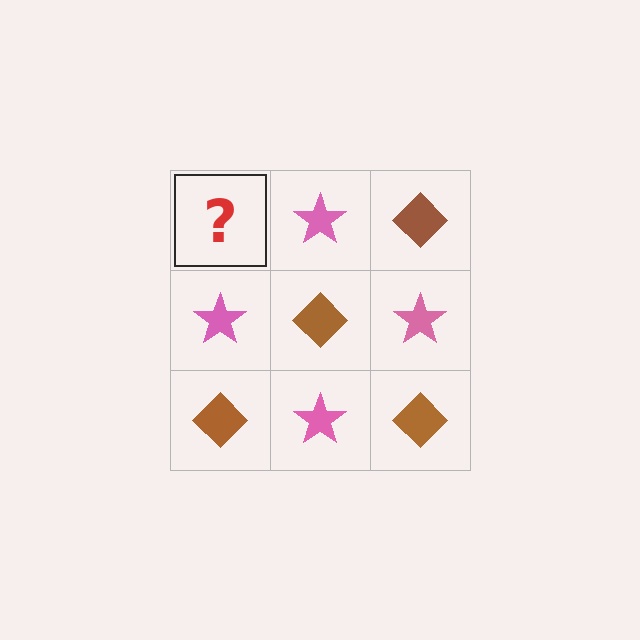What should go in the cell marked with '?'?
The missing cell should contain a brown diamond.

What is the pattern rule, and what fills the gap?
The rule is that it alternates brown diamond and pink star in a checkerboard pattern. The gap should be filled with a brown diamond.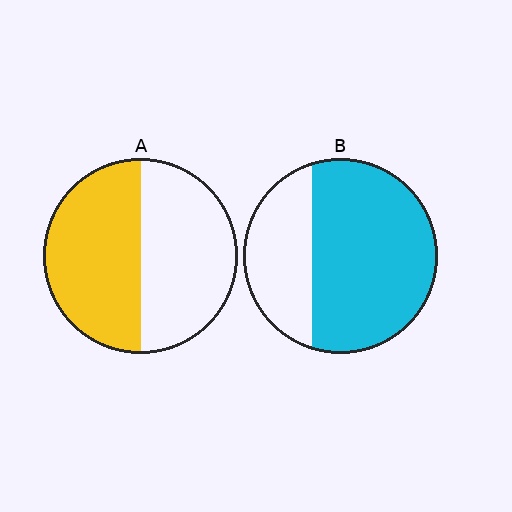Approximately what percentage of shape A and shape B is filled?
A is approximately 50% and B is approximately 70%.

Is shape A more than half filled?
Roughly half.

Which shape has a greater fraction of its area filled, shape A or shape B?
Shape B.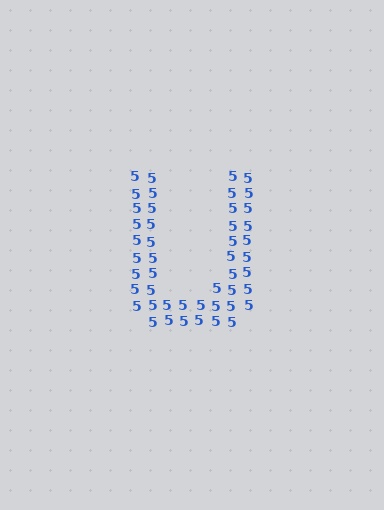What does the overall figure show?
The overall figure shows the letter U.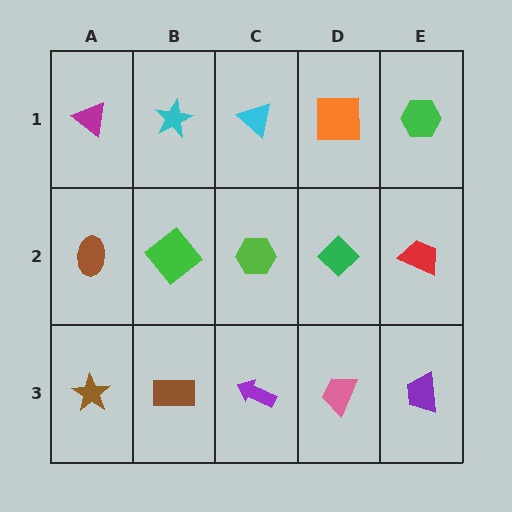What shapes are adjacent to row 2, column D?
An orange square (row 1, column D), a pink trapezoid (row 3, column D), a lime hexagon (row 2, column C), a red trapezoid (row 2, column E).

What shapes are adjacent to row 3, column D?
A green diamond (row 2, column D), a purple arrow (row 3, column C), a purple trapezoid (row 3, column E).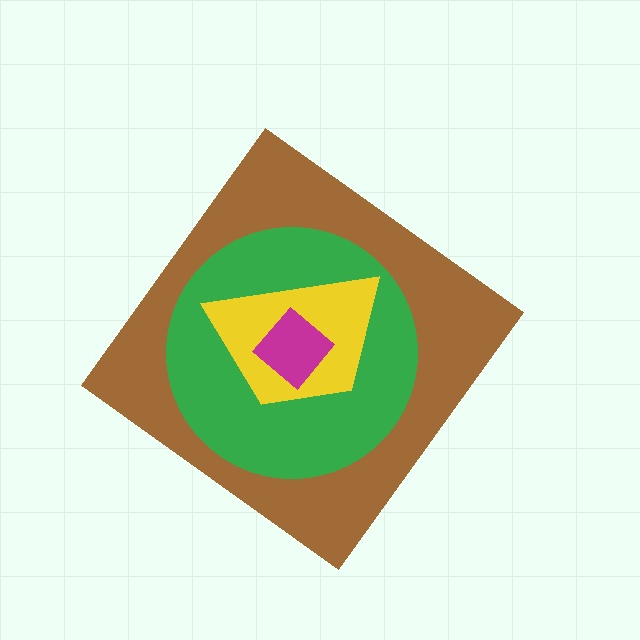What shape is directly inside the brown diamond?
The green circle.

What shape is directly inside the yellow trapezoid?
The magenta diamond.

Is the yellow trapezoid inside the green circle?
Yes.